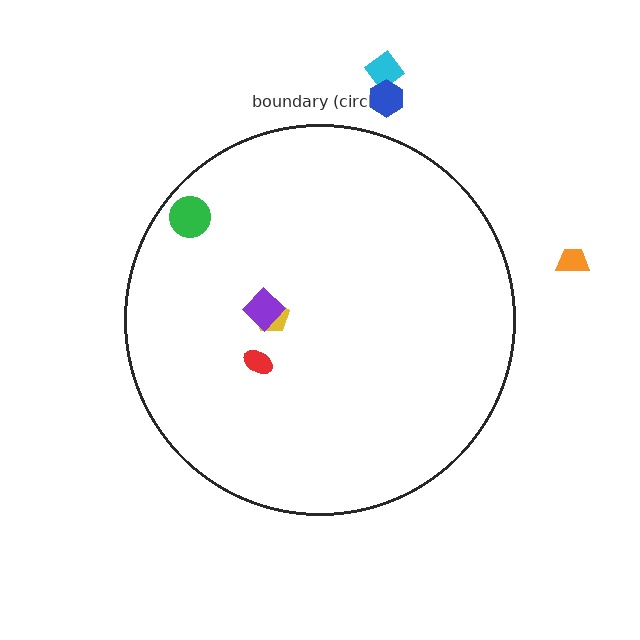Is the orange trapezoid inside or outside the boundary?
Outside.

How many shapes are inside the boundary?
4 inside, 3 outside.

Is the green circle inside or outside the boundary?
Inside.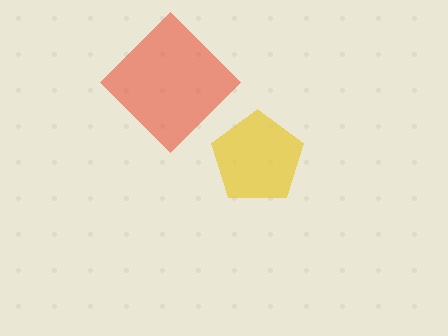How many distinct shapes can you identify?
There are 2 distinct shapes: a red diamond, a yellow pentagon.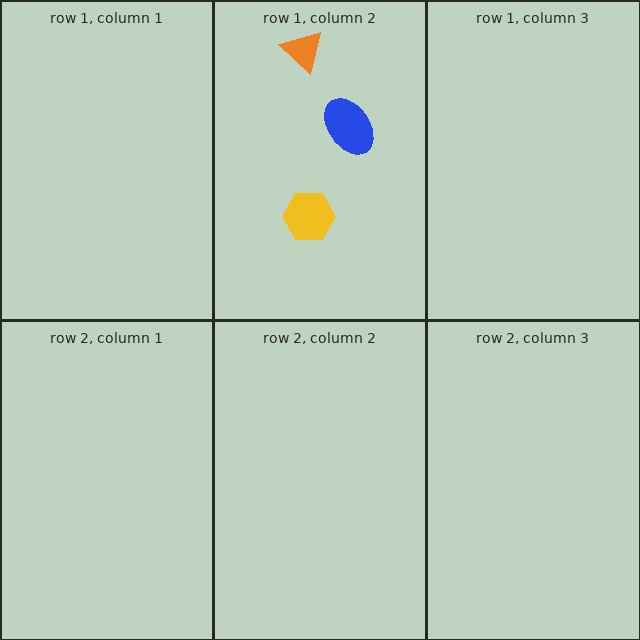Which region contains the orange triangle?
The row 1, column 2 region.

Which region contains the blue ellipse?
The row 1, column 2 region.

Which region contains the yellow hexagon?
The row 1, column 2 region.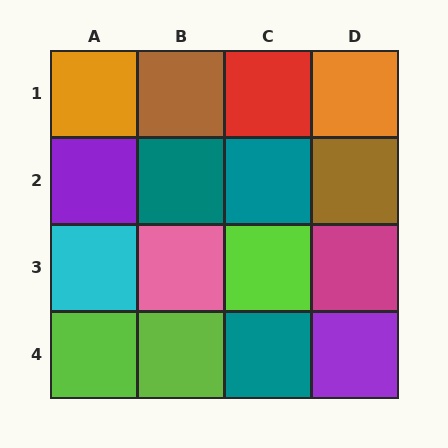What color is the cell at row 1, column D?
Orange.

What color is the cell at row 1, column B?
Brown.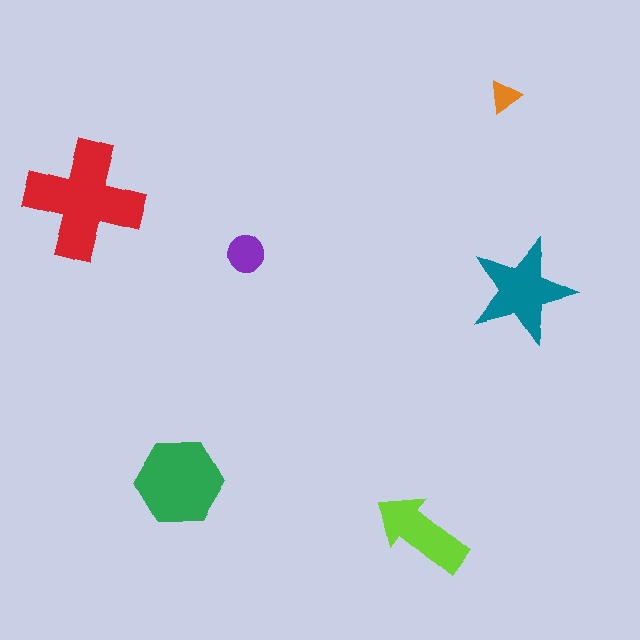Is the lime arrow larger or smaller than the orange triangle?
Larger.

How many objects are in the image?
There are 6 objects in the image.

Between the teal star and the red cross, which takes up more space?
The red cross.